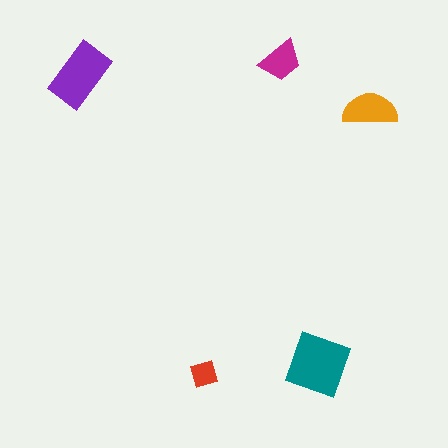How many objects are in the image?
There are 5 objects in the image.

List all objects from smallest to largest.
The red diamond, the magenta trapezoid, the orange semicircle, the purple rectangle, the teal square.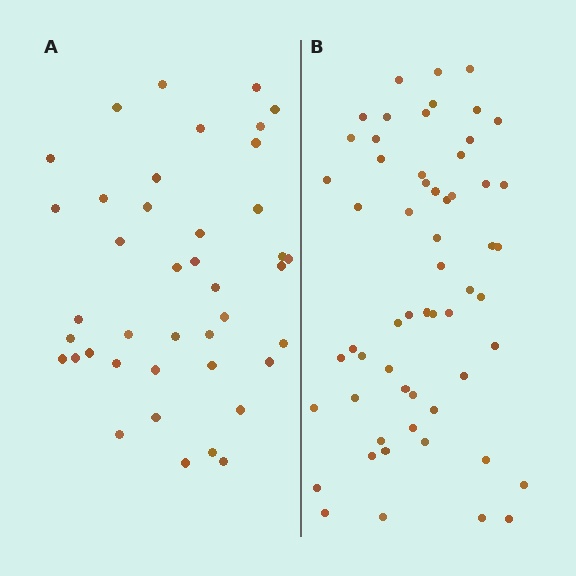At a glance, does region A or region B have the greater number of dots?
Region B (the right region) has more dots.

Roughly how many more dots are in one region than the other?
Region B has approximately 15 more dots than region A.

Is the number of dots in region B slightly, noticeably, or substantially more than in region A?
Region B has noticeably more, but not dramatically so. The ratio is roughly 1.4 to 1.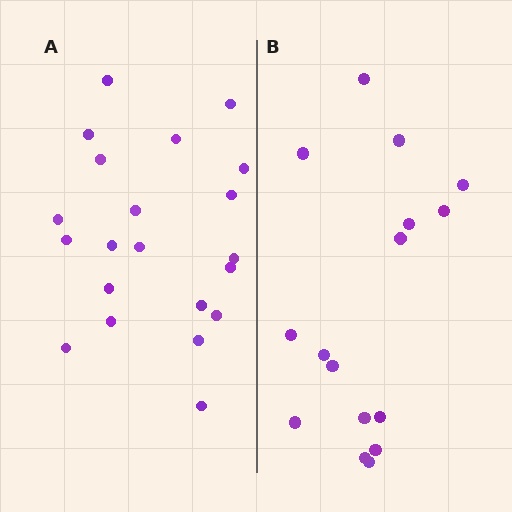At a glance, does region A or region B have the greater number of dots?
Region A (the left region) has more dots.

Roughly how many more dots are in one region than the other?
Region A has about 5 more dots than region B.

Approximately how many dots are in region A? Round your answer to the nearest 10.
About 20 dots. (The exact count is 21, which rounds to 20.)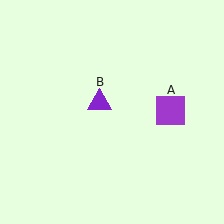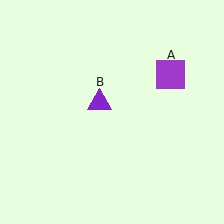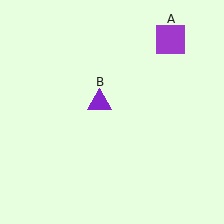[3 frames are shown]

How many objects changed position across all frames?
1 object changed position: purple square (object A).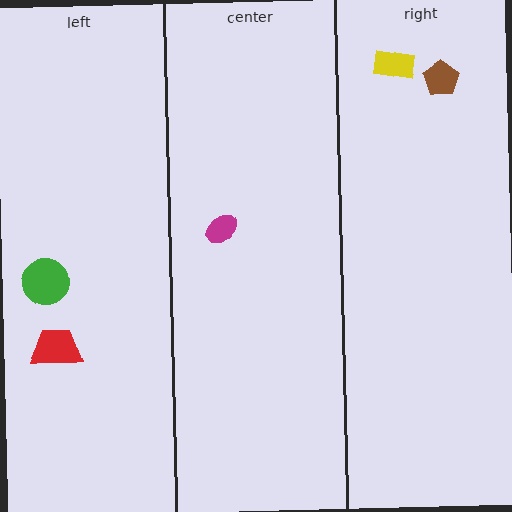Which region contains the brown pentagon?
The right region.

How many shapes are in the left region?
2.